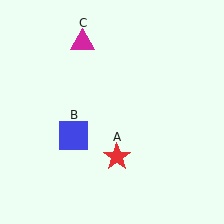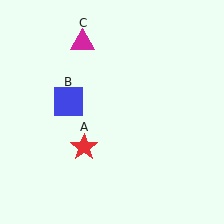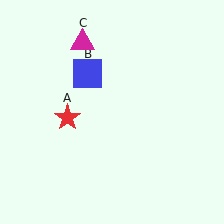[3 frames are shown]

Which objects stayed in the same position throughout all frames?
Magenta triangle (object C) remained stationary.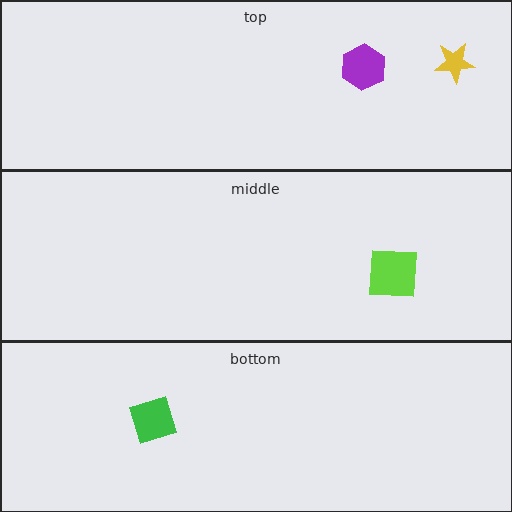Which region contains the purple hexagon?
The top region.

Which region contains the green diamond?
The bottom region.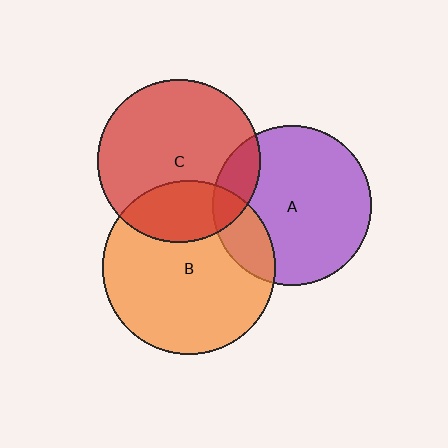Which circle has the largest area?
Circle B (orange).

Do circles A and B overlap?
Yes.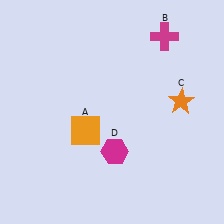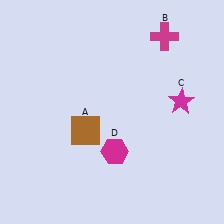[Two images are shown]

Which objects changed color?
A changed from orange to brown. C changed from orange to magenta.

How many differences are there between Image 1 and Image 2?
There are 2 differences between the two images.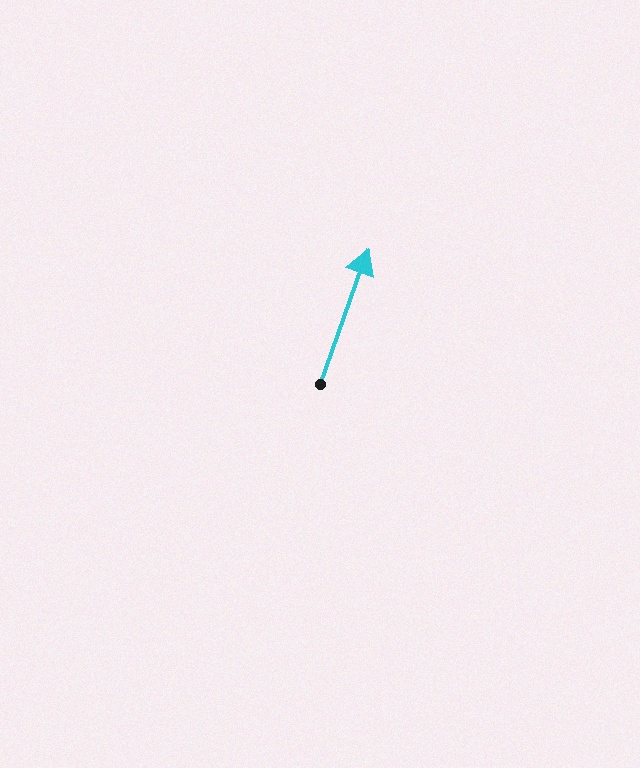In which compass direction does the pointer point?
North.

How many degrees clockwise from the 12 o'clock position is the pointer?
Approximately 20 degrees.